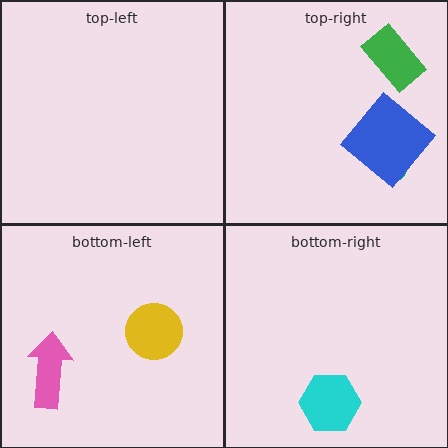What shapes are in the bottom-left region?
The yellow circle, the pink arrow.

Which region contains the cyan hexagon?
The bottom-right region.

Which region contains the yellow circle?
The bottom-left region.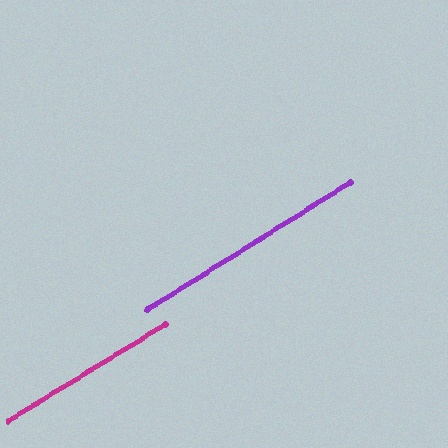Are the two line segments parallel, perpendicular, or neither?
Parallel — their directions differ by only 0.5°.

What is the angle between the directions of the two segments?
Approximately 0 degrees.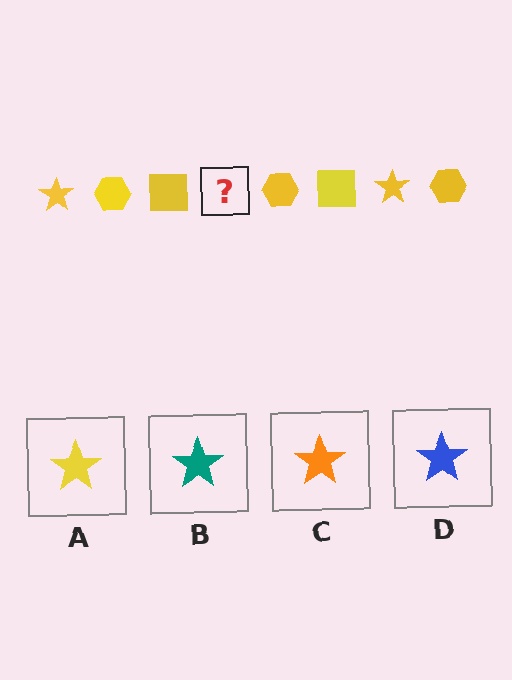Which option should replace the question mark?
Option A.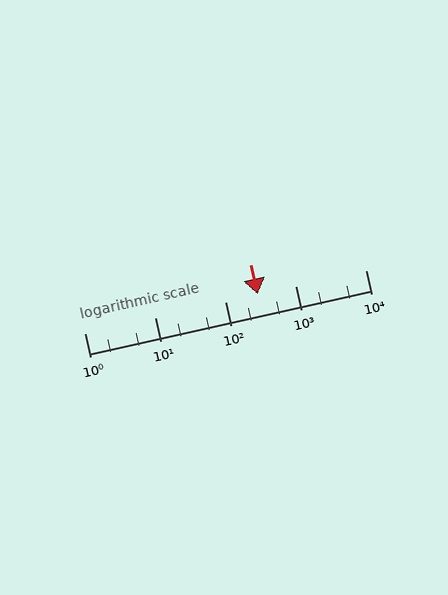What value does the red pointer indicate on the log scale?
The pointer indicates approximately 290.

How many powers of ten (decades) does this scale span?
The scale spans 4 decades, from 1 to 10000.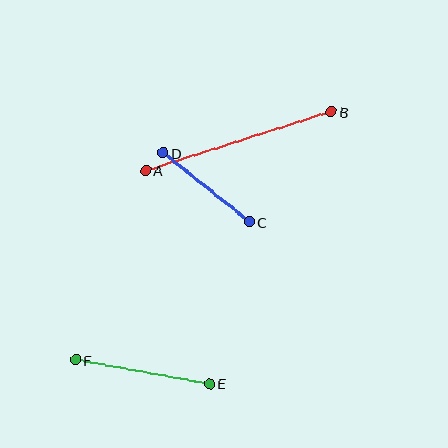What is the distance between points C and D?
The distance is approximately 111 pixels.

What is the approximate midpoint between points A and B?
The midpoint is at approximately (239, 141) pixels.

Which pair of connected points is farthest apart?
Points A and B are farthest apart.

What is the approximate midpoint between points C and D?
The midpoint is at approximately (206, 188) pixels.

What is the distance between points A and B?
The distance is approximately 195 pixels.